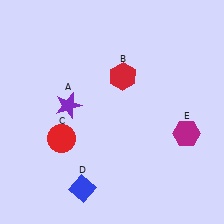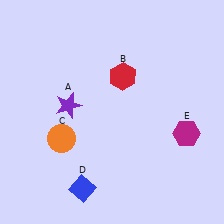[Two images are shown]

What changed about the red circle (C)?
In Image 1, C is red. In Image 2, it changed to orange.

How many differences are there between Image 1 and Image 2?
There is 1 difference between the two images.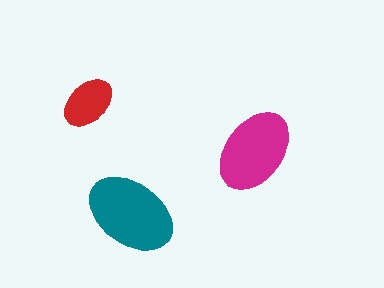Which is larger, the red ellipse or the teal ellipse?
The teal one.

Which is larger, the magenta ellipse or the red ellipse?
The magenta one.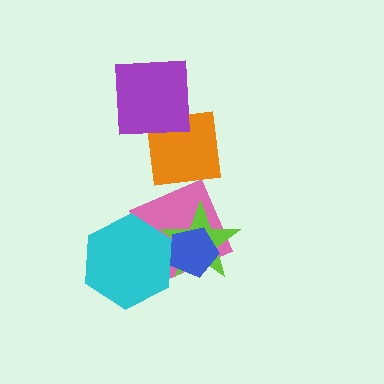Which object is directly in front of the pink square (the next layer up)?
The lime star is directly in front of the pink square.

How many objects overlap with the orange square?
1 object overlaps with the orange square.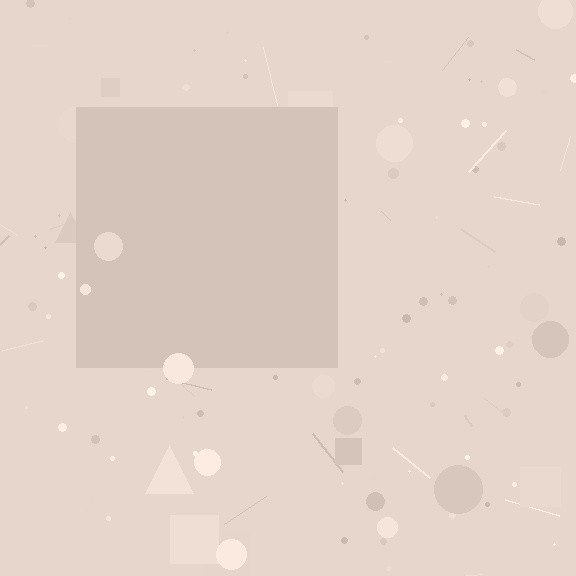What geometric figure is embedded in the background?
A square is embedded in the background.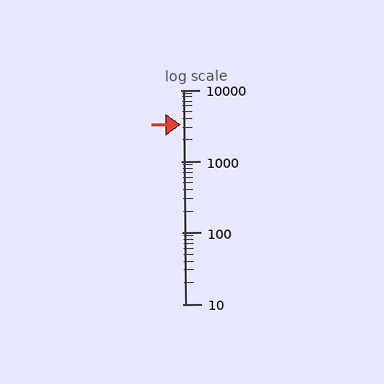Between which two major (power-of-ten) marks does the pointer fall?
The pointer is between 1000 and 10000.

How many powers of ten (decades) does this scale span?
The scale spans 3 decades, from 10 to 10000.